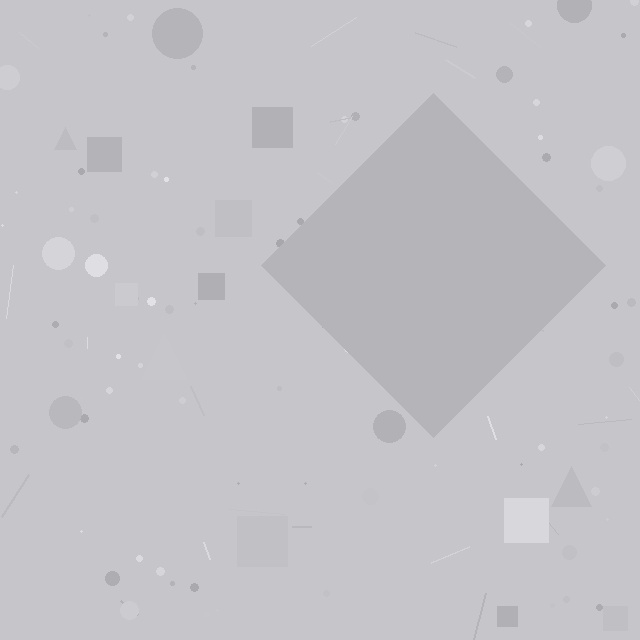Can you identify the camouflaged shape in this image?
The camouflaged shape is a diamond.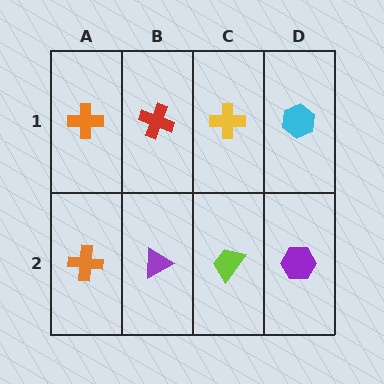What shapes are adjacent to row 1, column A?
An orange cross (row 2, column A), a red cross (row 1, column B).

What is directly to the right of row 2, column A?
A purple triangle.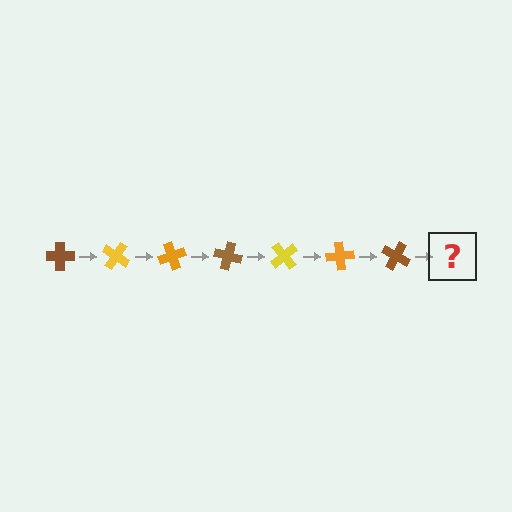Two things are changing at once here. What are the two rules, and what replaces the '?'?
The two rules are that it rotates 35 degrees each step and the color cycles through brown, yellow, and orange. The '?' should be a yellow cross, rotated 245 degrees from the start.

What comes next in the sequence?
The next element should be a yellow cross, rotated 245 degrees from the start.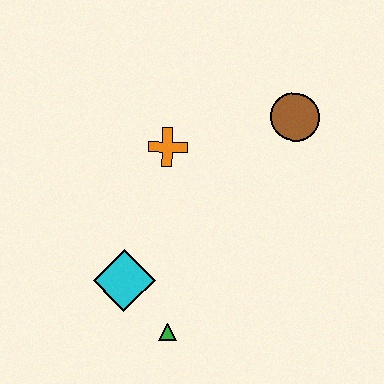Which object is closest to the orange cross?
The brown circle is closest to the orange cross.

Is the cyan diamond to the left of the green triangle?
Yes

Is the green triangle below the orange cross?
Yes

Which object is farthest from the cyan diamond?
The brown circle is farthest from the cyan diamond.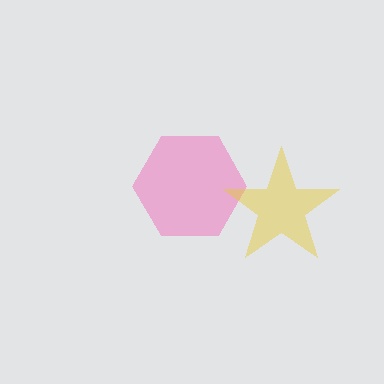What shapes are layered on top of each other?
The layered shapes are: a pink hexagon, a yellow star.